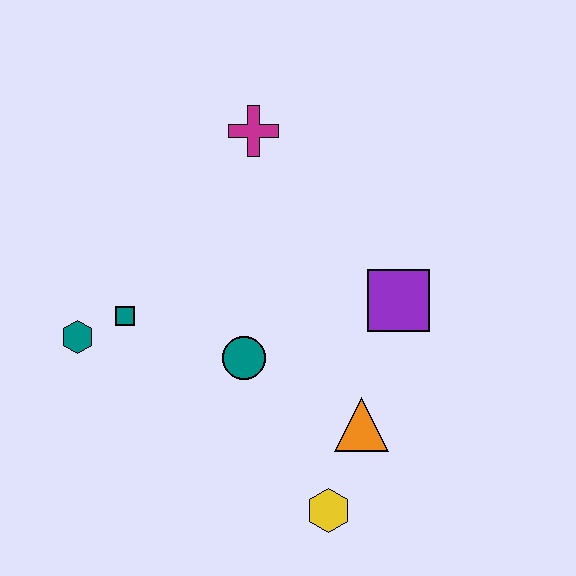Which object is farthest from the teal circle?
The magenta cross is farthest from the teal circle.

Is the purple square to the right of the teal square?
Yes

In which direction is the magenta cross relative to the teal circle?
The magenta cross is above the teal circle.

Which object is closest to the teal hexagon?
The teal square is closest to the teal hexagon.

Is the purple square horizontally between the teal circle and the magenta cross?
No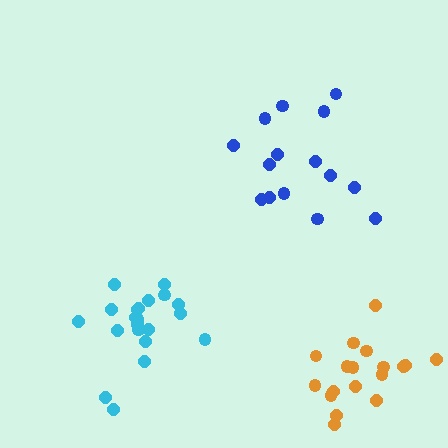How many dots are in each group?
Group 1: 18 dots, Group 2: 21 dots, Group 3: 15 dots (54 total).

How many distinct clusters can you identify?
There are 3 distinct clusters.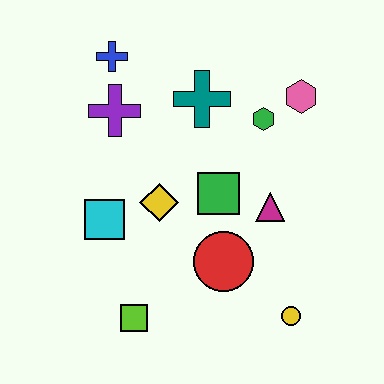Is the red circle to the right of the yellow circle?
No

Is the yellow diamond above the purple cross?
No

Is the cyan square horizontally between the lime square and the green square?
No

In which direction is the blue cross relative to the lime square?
The blue cross is above the lime square.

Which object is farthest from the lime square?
The pink hexagon is farthest from the lime square.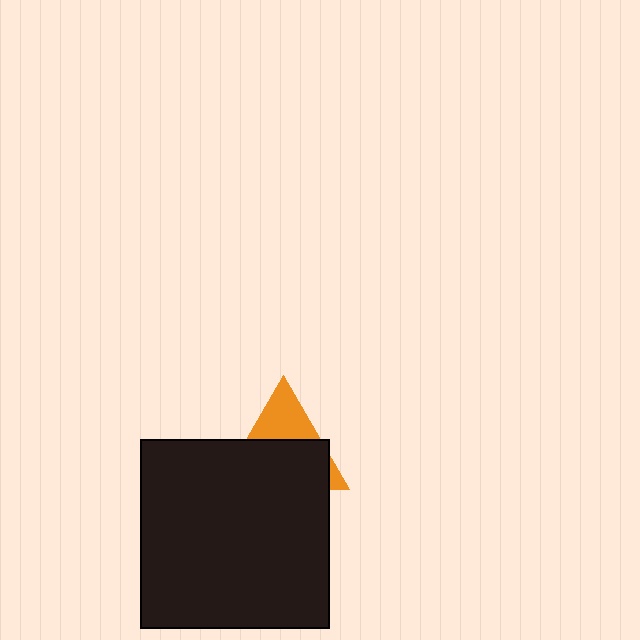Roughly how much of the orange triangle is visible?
A small part of it is visible (roughly 37%).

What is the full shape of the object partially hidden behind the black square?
The partially hidden object is an orange triangle.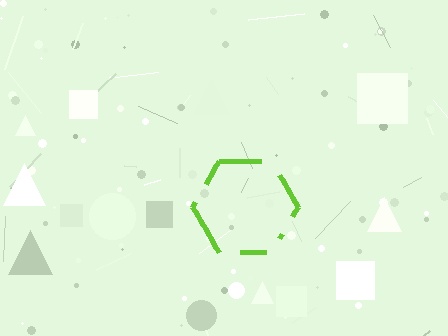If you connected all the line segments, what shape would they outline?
They would outline a hexagon.